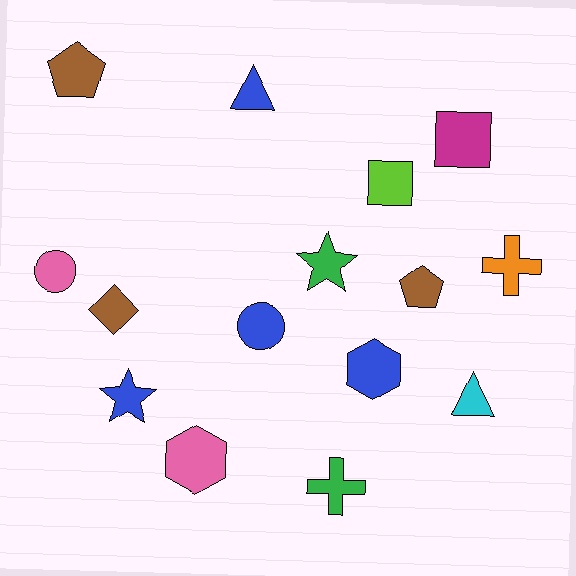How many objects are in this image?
There are 15 objects.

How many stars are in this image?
There are 2 stars.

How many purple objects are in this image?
There are no purple objects.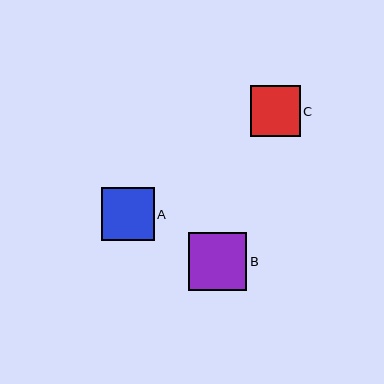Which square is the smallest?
Square C is the smallest with a size of approximately 50 pixels.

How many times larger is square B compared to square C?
Square B is approximately 1.2 times the size of square C.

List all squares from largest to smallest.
From largest to smallest: B, A, C.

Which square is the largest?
Square B is the largest with a size of approximately 58 pixels.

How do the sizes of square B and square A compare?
Square B and square A are approximately the same size.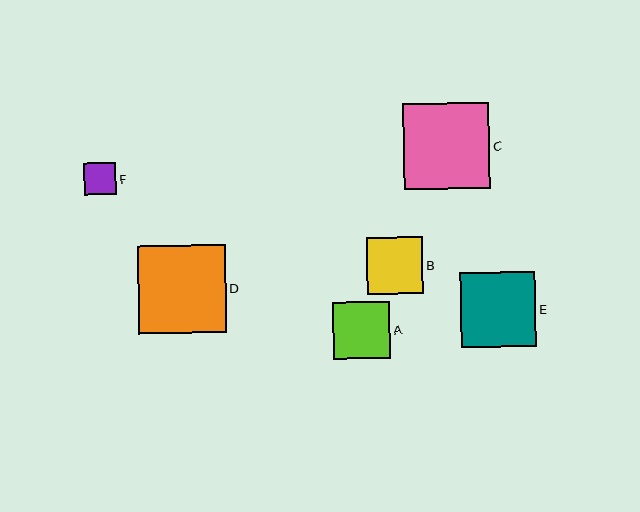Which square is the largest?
Square D is the largest with a size of approximately 88 pixels.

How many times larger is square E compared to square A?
Square E is approximately 1.3 times the size of square A.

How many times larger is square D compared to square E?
Square D is approximately 1.2 times the size of square E.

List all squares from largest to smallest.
From largest to smallest: D, C, E, A, B, F.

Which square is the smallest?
Square F is the smallest with a size of approximately 32 pixels.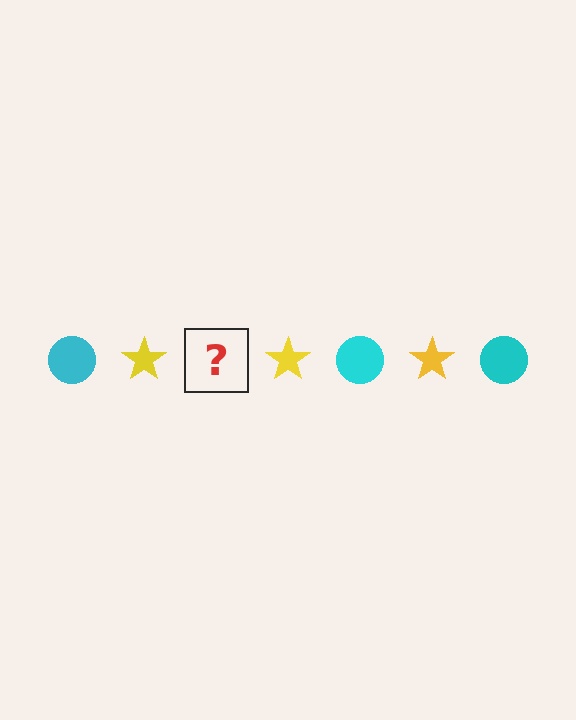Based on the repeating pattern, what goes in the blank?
The blank should be a cyan circle.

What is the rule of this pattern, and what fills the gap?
The rule is that the pattern alternates between cyan circle and yellow star. The gap should be filled with a cyan circle.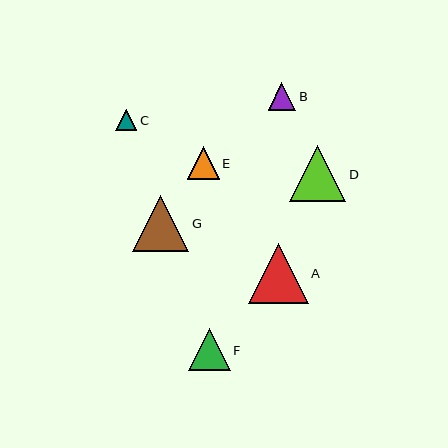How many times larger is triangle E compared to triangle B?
Triangle E is approximately 1.2 times the size of triangle B.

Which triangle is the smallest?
Triangle C is the smallest with a size of approximately 21 pixels.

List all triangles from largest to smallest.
From largest to smallest: A, G, D, F, E, B, C.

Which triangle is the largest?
Triangle A is the largest with a size of approximately 60 pixels.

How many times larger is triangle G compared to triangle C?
Triangle G is approximately 2.7 times the size of triangle C.